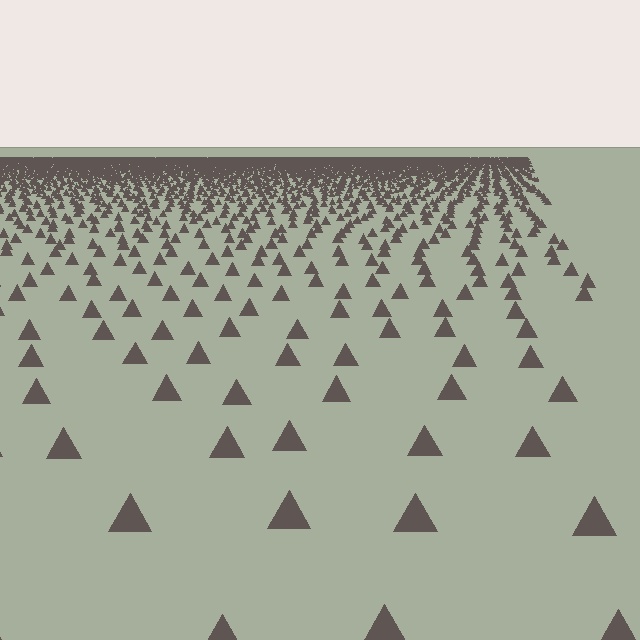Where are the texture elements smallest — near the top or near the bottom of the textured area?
Near the top.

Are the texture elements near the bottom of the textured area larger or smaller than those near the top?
Larger. Near the bottom, elements are closer to the viewer and appear at a bigger on-screen size.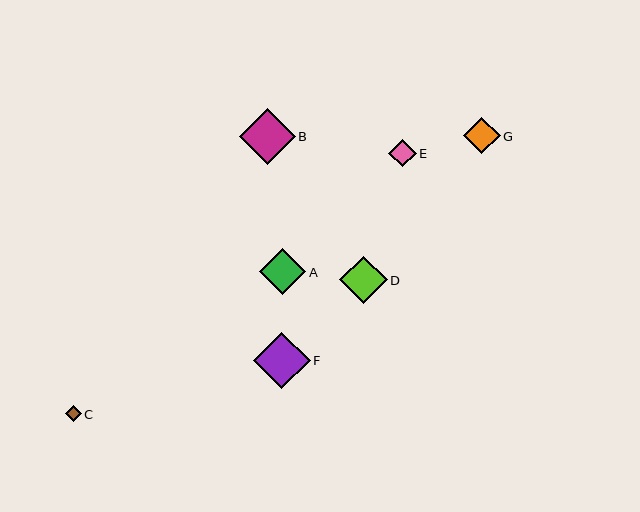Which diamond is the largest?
Diamond F is the largest with a size of approximately 56 pixels.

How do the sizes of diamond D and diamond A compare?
Diamond D and diamond A are approximately the same size.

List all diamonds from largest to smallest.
From largest to smallest: F, B, D, A, G, E, C.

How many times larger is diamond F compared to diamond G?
Diamond F is approximately 1.6 times the size of diamond G.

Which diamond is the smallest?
Diamond C is the smallest with a size of approximately 16 pixels.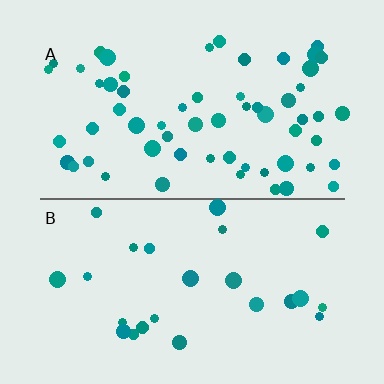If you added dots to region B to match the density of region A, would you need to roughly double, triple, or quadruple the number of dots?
Approximately double.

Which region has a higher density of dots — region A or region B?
A (the top).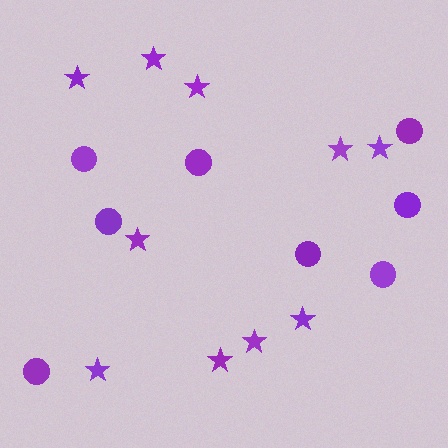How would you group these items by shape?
There are 2 groups: one group of stars (10) and one group of circles (8).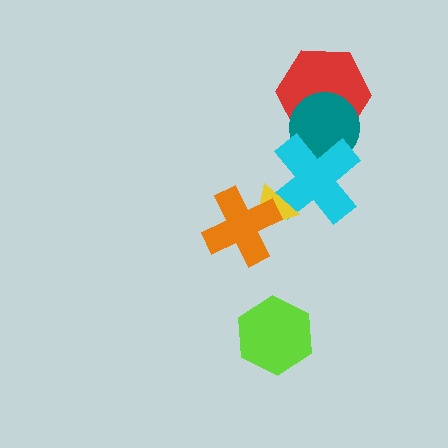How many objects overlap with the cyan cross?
3 objects overlap with the cyan cross.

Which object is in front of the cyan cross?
The yellow triangle is in front of the cyan cross.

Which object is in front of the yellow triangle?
The orange cross is in front of the yellow triangle.